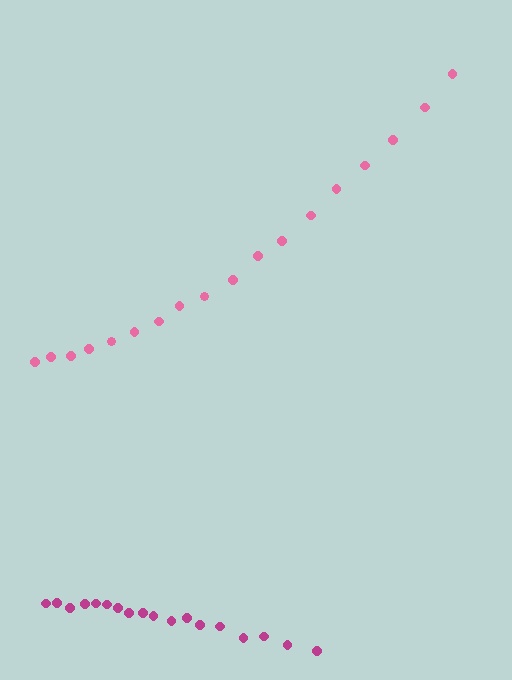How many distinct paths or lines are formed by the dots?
There are 2 distinct paths.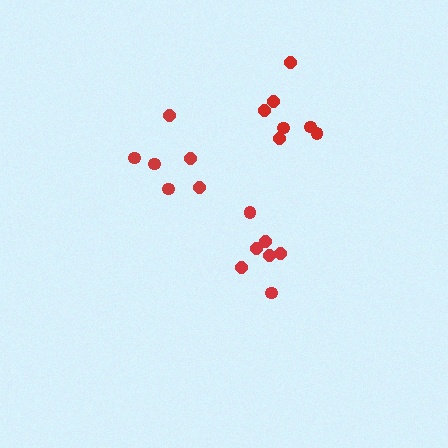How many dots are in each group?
Group 1: 7 dots, Group 2: 7 dots, Group 3: 6 dots (20 total).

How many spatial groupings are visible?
There are 3 spatial groupings.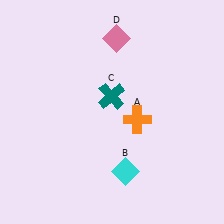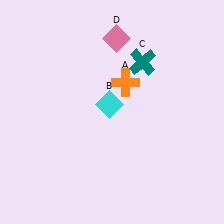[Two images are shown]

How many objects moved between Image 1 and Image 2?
3 objects moved between the two images.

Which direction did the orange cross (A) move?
The orange cross (A) moved up.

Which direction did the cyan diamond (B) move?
The cyan diamond (B) moved up.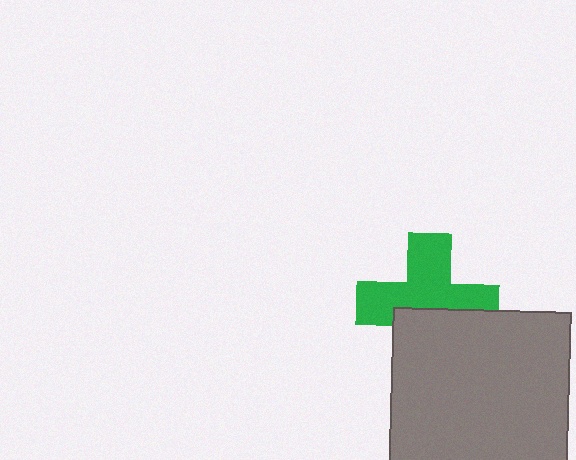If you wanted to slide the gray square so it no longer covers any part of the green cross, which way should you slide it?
Slide it down — that is the most direct way to separate the two shapes.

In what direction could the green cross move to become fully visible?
The green cross could move up. That would shift it out from behind the gray square entirely.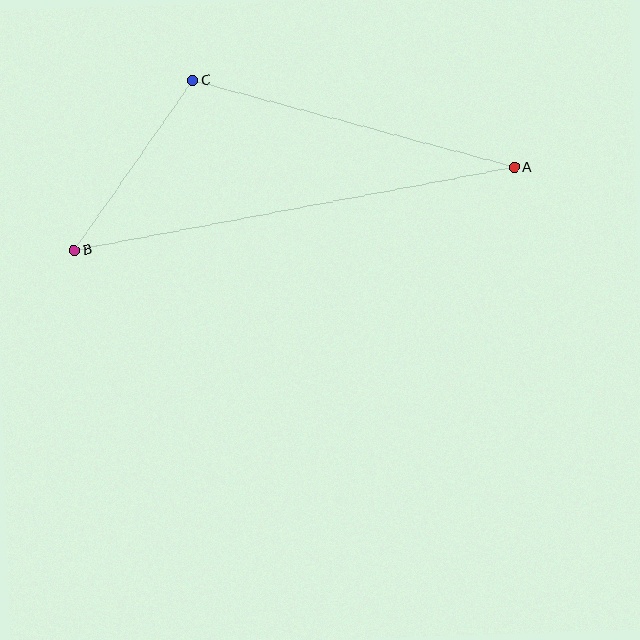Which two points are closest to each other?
Points B and C are closest to each other.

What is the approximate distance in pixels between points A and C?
The distance between A and C is approximately 333 pixels.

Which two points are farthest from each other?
Points A and B are farthest from each other.